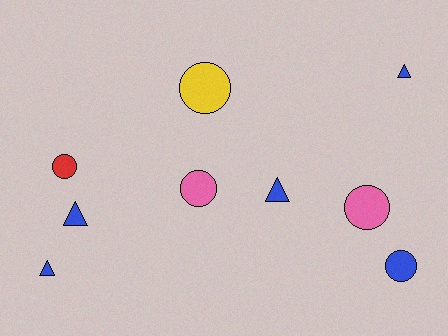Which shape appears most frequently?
Circle, with 5 objects.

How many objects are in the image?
There are 9 objects.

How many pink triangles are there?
There are no pink triangles.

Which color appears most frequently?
Blue, with 5 objects.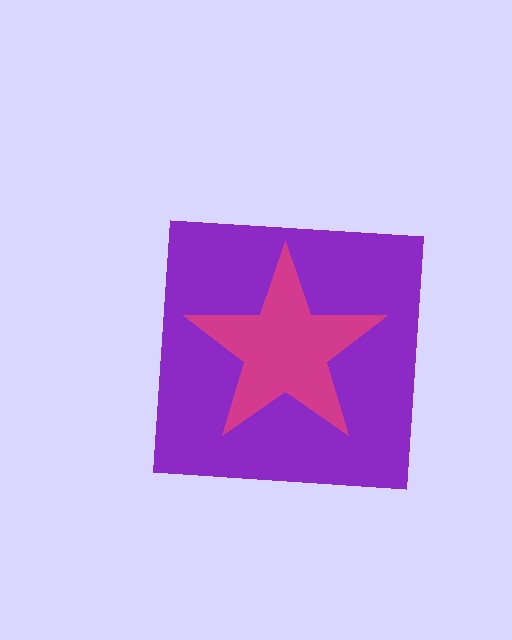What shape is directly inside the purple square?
The magenta star.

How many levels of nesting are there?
2.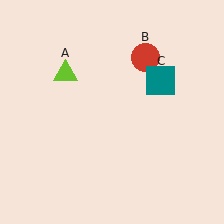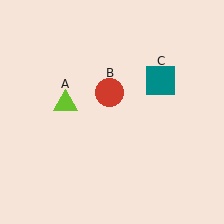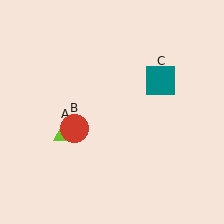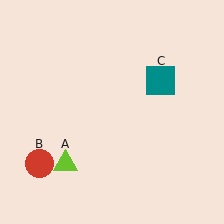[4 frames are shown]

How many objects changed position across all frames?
2 objects changed position: lime triangle (object A), red circle (object B).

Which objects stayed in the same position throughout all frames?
Teal square (object C) remained stationary.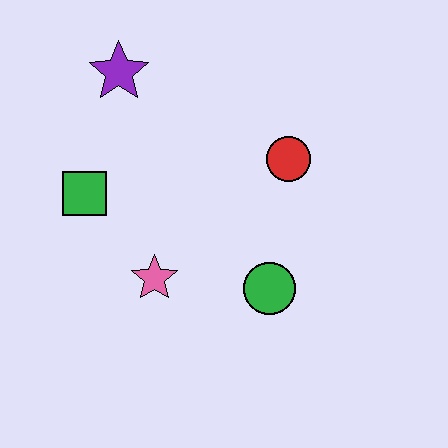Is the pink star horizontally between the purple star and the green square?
No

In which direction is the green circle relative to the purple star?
The green circle is below the purple star.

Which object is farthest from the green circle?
The purple star is farthest from the green circle.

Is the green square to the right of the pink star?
No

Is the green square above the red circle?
No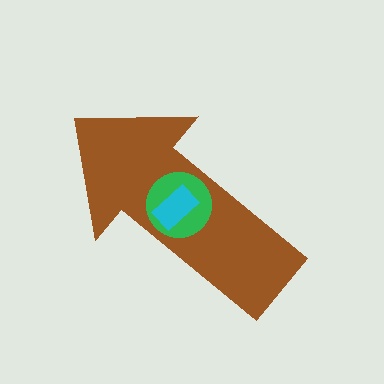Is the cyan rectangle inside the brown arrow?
Yes.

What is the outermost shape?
The brown arrow.